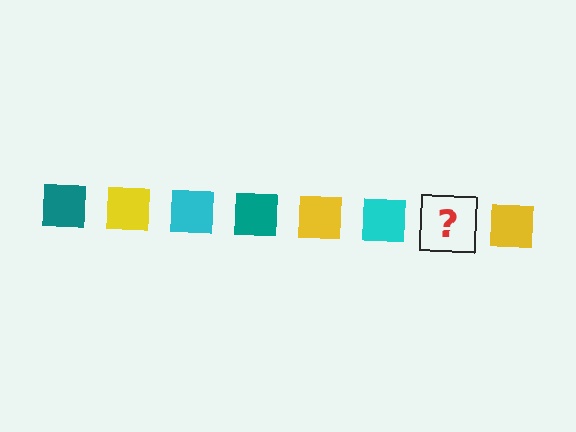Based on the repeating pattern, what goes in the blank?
The blank should be a teal square.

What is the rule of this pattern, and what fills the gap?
The rule is that the pattern cycles through teal, yellow, cyan squares. The gap should be filled with a teal square.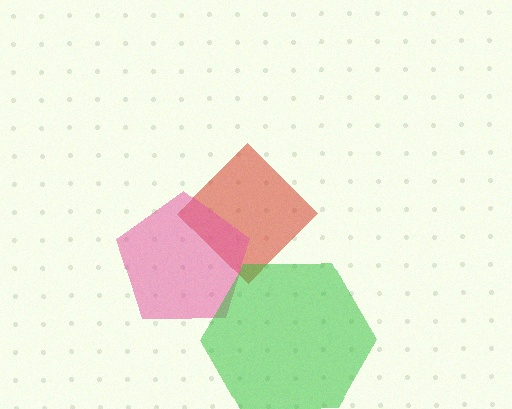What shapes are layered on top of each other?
The layered shapes are: a red diamond, a pink pentagon, a green hexagon.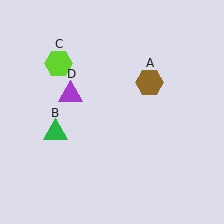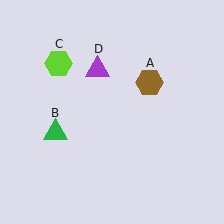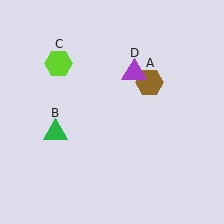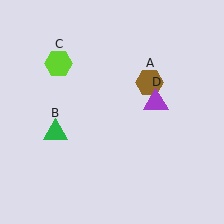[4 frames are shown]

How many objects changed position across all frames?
1 object changed position: purple triangle (object D).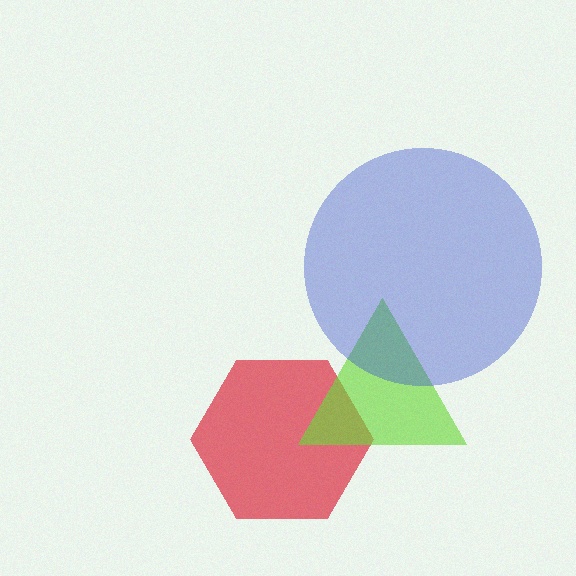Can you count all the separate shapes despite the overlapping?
Yes, there are 3 separate shapes.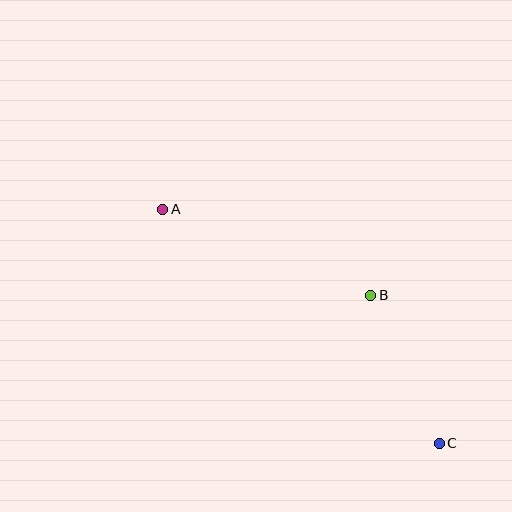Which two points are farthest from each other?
Points A and C are farthest from each other.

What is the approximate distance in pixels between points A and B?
The distance between A and B is approximately 225 pixels.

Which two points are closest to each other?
Points B and C are closest to each other.